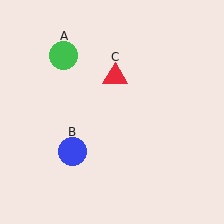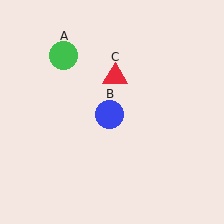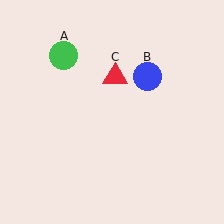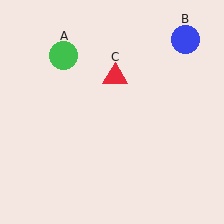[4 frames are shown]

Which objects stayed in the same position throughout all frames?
Green circle (object A) and red triangle (object C) remained stationary.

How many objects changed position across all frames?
1 object changed position: blue circle (object B).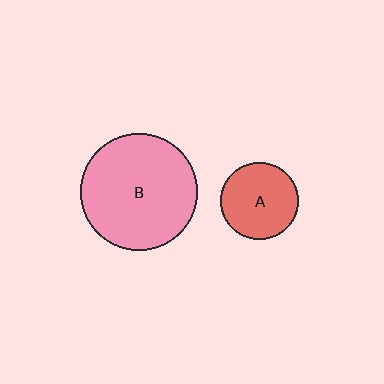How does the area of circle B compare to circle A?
Approximately 2.3 times.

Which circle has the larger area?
Circle B (pink).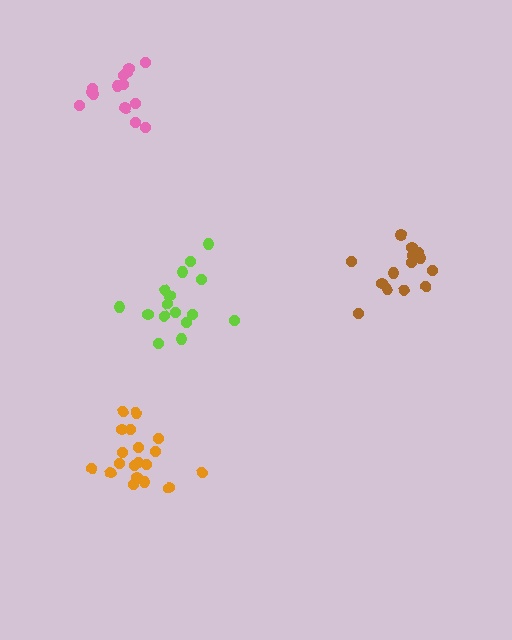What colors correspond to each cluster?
The clusters are colored: lime, pink, orange, brown.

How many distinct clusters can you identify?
There are 4 distinct clusters.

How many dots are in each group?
Group 1: 16 dots, Group 2: 14 dots, Group 3: 19 dots, Group 4: 14 dots (63 total).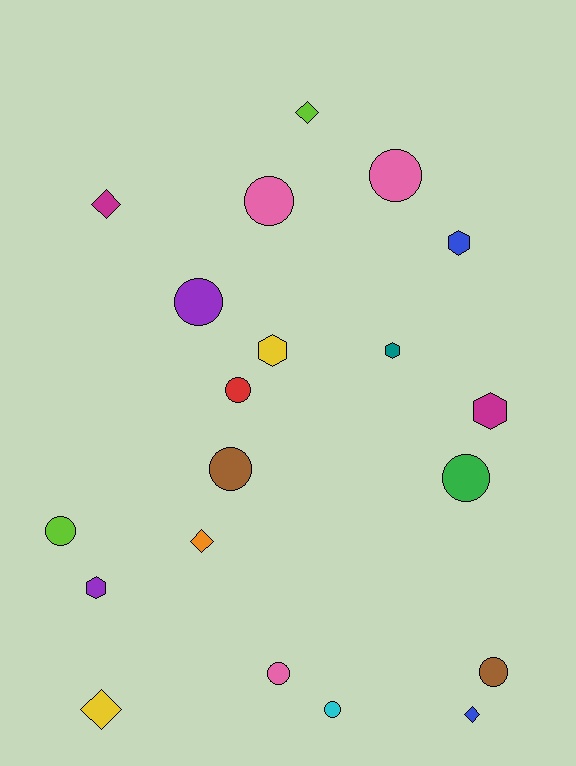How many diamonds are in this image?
There are 5 diamonds.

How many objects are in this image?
There are 20 objects.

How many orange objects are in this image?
There is 1 orange object.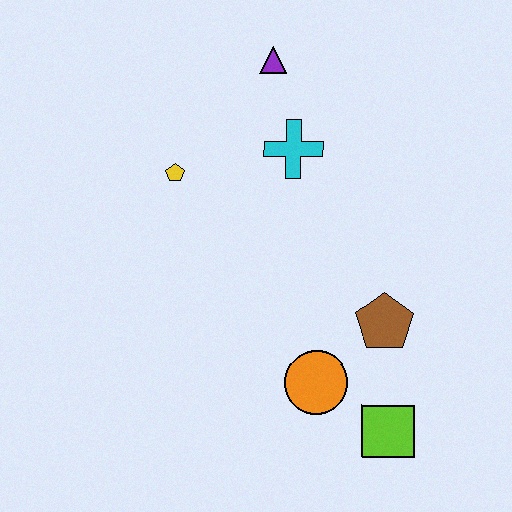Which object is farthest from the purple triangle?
The lime square is farthest from the purple triangle.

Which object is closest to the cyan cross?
The purple triangle is closest to the cyan cross.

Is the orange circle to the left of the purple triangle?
No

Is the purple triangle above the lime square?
Yes